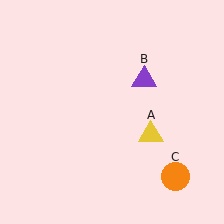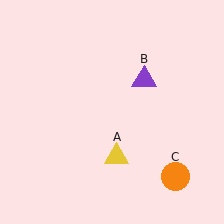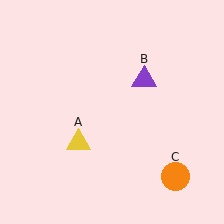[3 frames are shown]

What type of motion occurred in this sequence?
The yellow triangle (object A) rotated clockwise around the center of the scene.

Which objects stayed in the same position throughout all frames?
Purple triangle (object B) and orange circle (object C) remained stationary.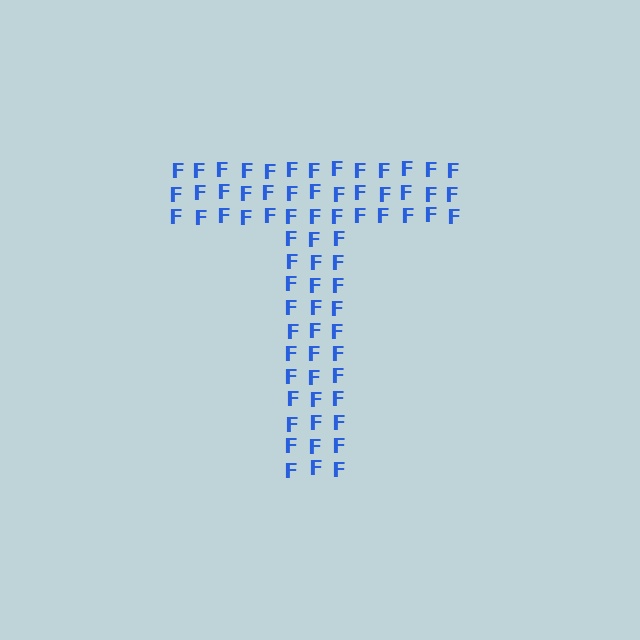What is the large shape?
The large shape is the letter T.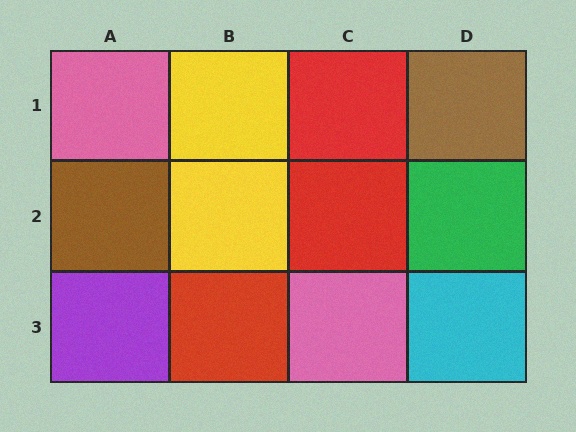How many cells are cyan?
1 cell is cyan.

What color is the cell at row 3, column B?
Red.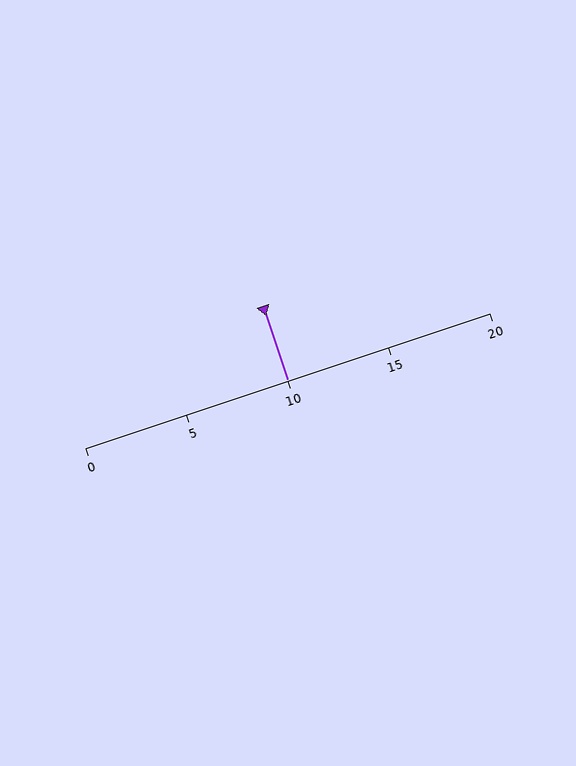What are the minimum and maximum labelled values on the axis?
The axis runs from 0 to 20.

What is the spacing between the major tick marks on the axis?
The major ticks are spaced 5 apart.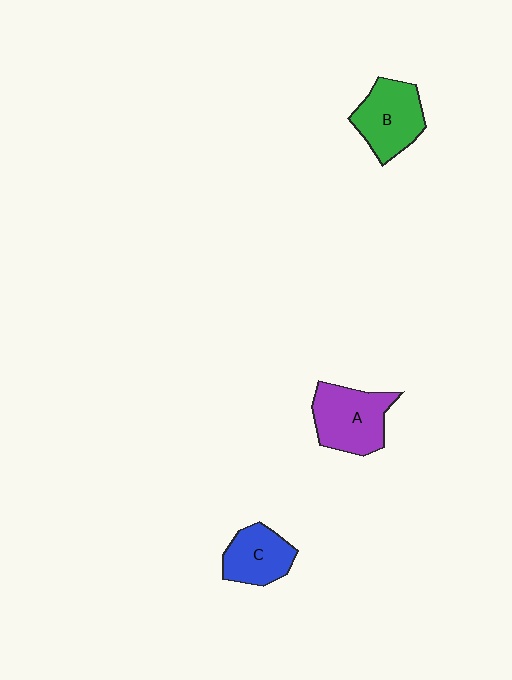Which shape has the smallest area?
Shape C (blue).